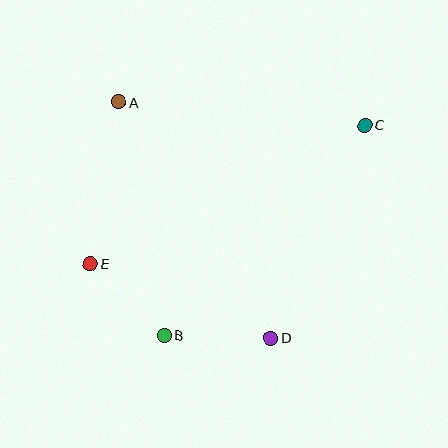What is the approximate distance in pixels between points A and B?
The distance between A and B is approximately 238 pixels.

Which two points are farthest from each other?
Points C and E are farthest from each other.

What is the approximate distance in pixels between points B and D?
The distance between B and D is approximately 107 pixels.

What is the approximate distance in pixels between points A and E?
The distance between A and E is approximately 164 pixels.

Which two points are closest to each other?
Points B and E are closest to each other.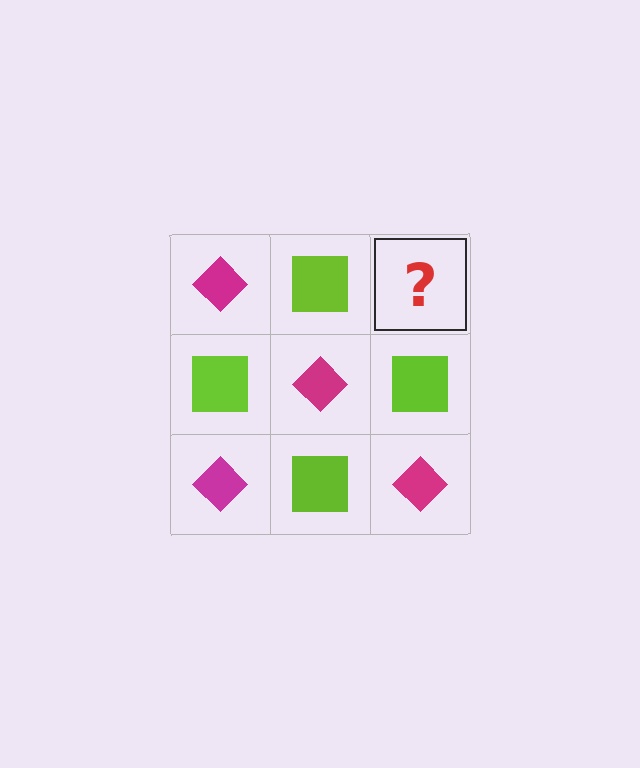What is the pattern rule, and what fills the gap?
The rule is that it alternates magenta diamond and lime square in a checkerboard pattern. The gap should be filled with a magenta diamond.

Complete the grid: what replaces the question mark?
The question mark should be replaced with a magenta diamond.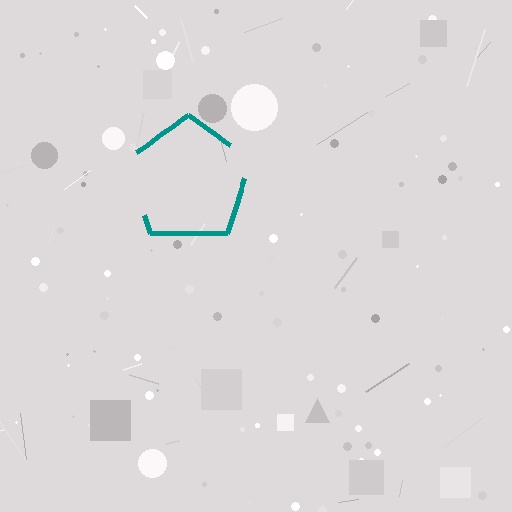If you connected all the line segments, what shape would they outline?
They would outline a pentagon.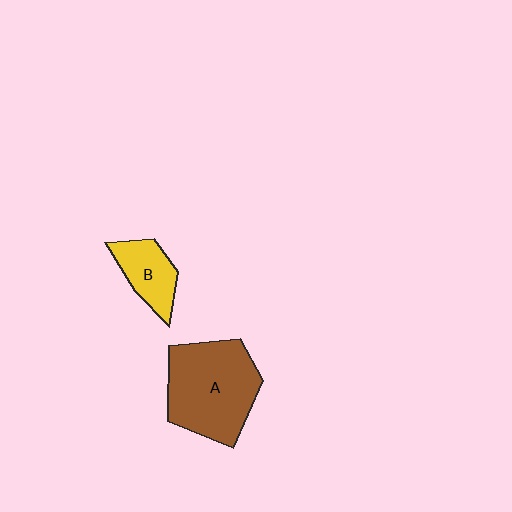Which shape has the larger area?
Shape A (brown).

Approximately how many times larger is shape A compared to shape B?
Approximately 2.4 times.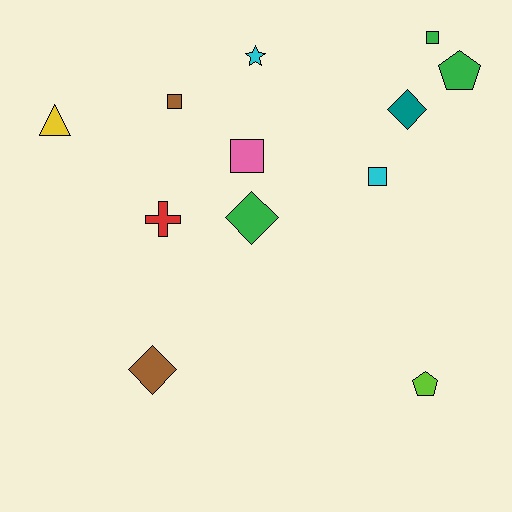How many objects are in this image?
There are 12 objects.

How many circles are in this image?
There are no circles.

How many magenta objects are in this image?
There are no magenta objects.